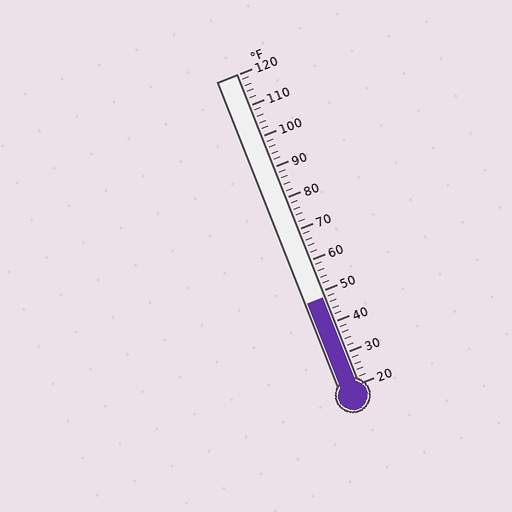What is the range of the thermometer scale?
The thermometer scale ranges from 20°F to 120°F.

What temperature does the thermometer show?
The thermometer shows approximately 48°F.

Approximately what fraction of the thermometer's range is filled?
The thermometer is filled to approximately 30% of its range.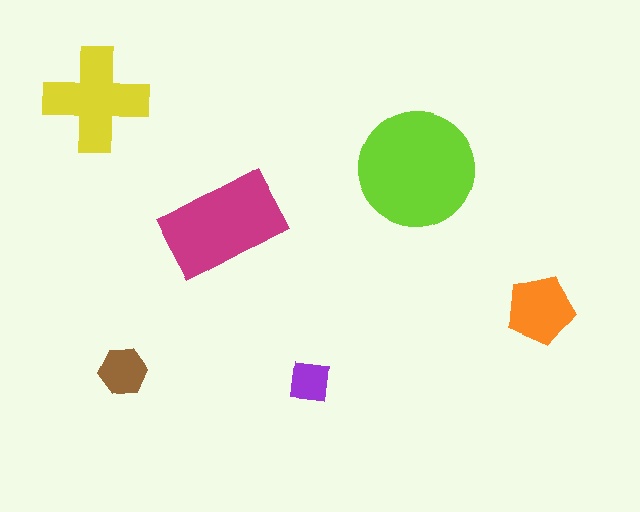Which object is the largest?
The lime circle.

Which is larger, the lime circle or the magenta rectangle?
The lime circle.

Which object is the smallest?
The purple square.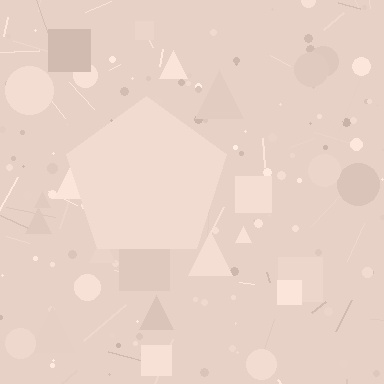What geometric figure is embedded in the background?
A pentagon is embedded in the background.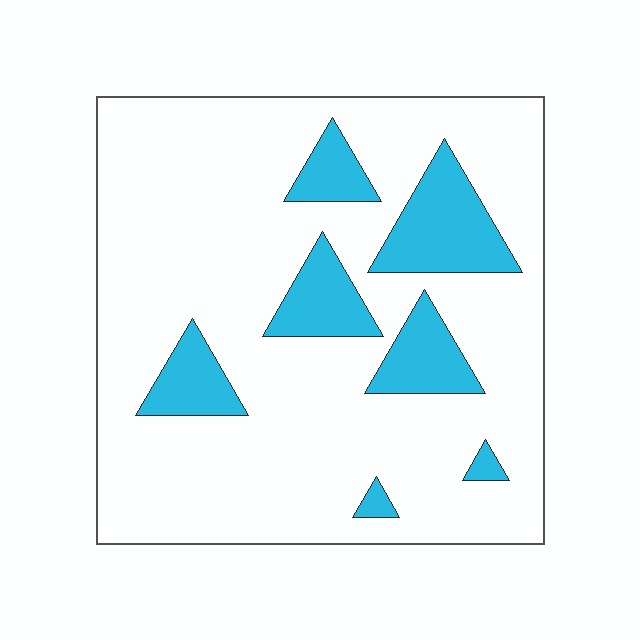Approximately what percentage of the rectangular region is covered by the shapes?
Approximately 20%.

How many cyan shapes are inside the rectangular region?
7.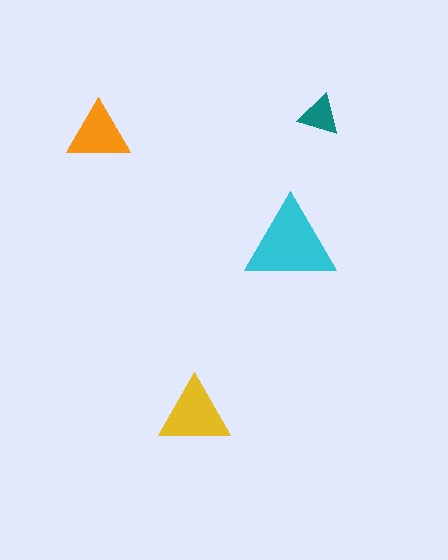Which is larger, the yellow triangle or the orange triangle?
The yellow one.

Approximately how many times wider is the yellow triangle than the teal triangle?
About 1.5 times wider.